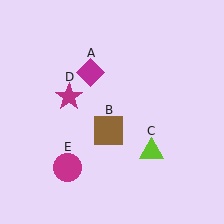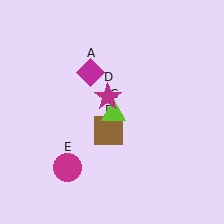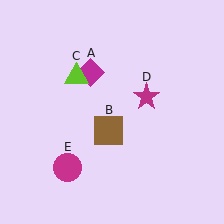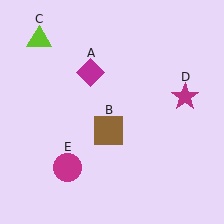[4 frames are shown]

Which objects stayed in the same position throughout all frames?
Magenta diamond (object A) and brown square (object B) and magenta circle (object E) remained stationary.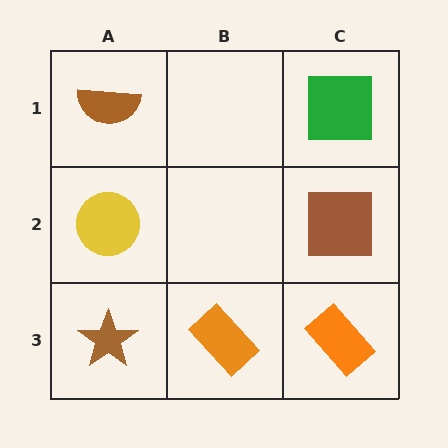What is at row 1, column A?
A brown semicircle.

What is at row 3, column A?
A brown star.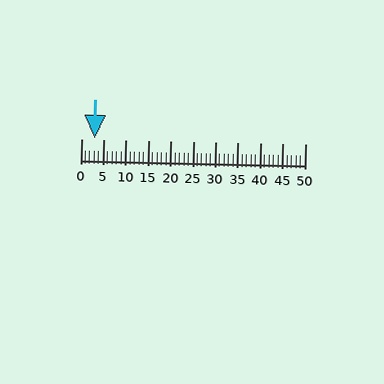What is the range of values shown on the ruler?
The ruler shows values from 0 to 50.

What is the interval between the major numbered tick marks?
The major tick marks are spaced 5 units apart.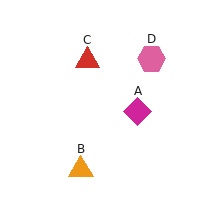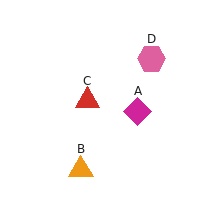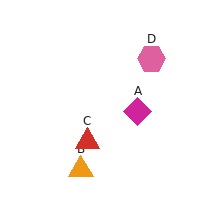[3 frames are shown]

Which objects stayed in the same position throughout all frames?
Magenta diamond (object A) and orange triangle (object B) and pink hexagon (object D) remained stationary.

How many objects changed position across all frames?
1 object changed position: red triangle (object C).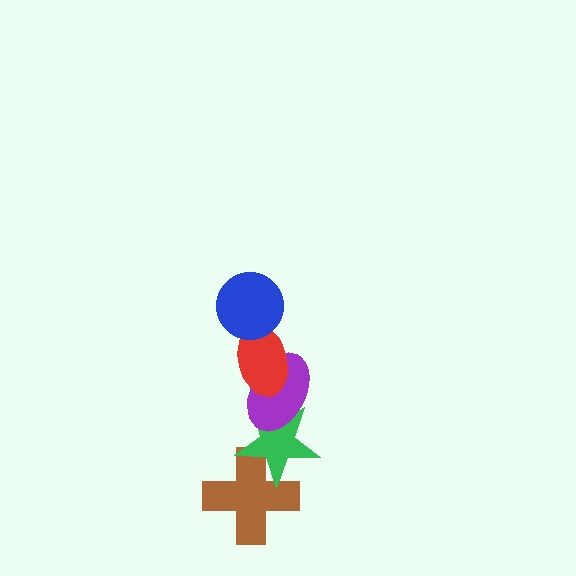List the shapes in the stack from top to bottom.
From top to bottom: the blue circle, the red ellipse, the purple ellipse, the green star, the brown cross.